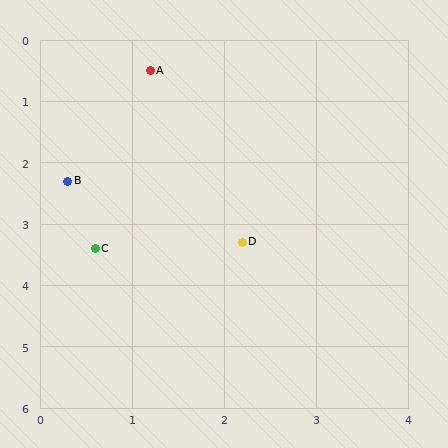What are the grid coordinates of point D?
Point D is at approximately (2.2, 3.3).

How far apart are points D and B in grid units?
Points D and B are about 2.1 grid units apart.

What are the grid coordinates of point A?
Point A is at approximately (1.2, 0.5).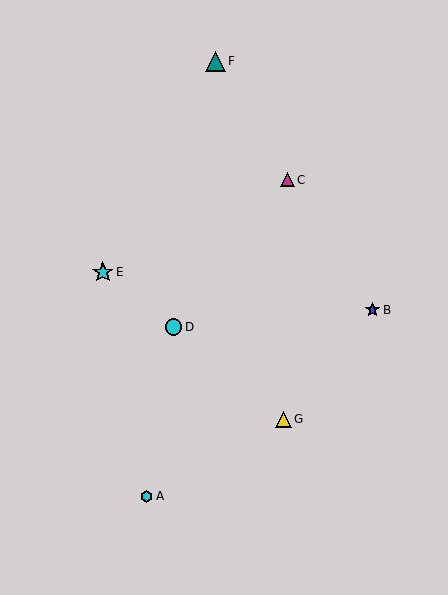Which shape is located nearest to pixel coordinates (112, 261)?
The cyan star (labeled E) at (103, 272) is nearest to that location.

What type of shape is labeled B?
Shape B is a blue star.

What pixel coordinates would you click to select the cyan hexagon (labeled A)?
Click at (146, 496) to select the cyan hexagon A.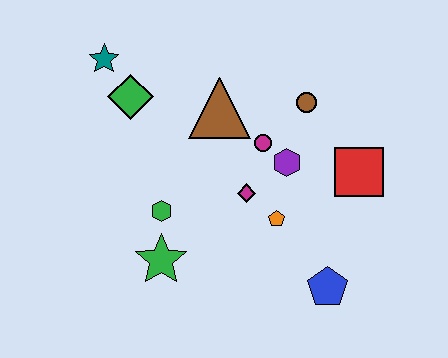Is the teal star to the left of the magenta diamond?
Yes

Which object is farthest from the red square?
The teal star is farthest from the red square.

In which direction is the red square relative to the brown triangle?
The red square is to the right of the brown triangle.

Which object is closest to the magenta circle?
The purple hexagon is closest to the magenta circle.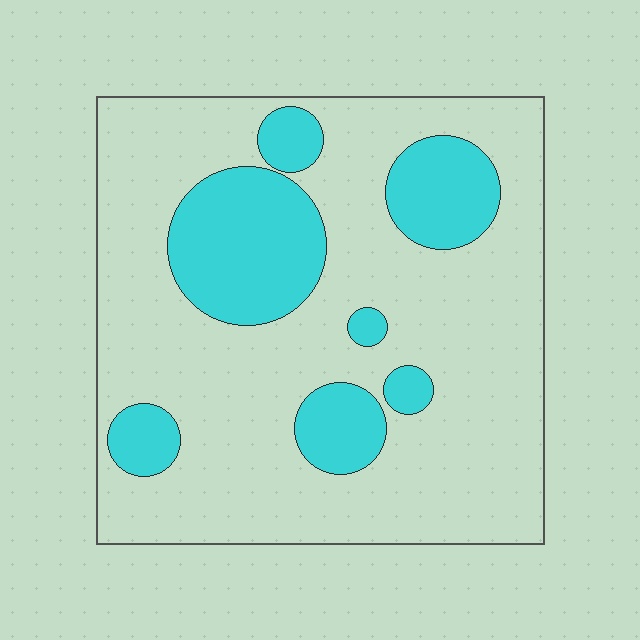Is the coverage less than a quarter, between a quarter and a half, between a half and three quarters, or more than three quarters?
Less than a quarter.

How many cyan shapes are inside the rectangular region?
7.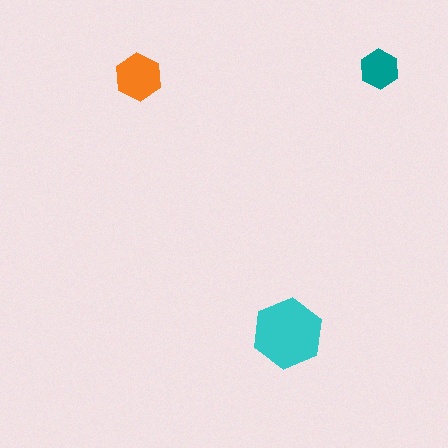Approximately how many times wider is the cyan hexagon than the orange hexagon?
About 1.5 times wider.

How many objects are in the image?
There are 3 objects in the image.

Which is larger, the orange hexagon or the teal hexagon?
The orange one.